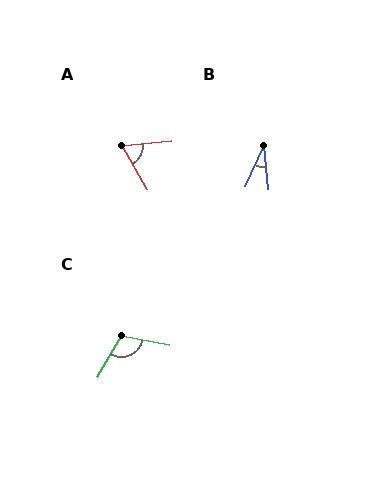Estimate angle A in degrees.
Approximately 65 degrees.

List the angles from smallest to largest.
B (30°), A (65°), C (108°).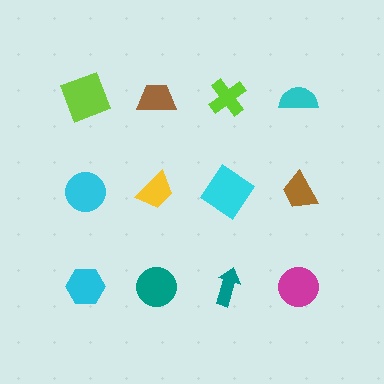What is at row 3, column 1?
A cyan hexagon.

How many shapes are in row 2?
4 shapes.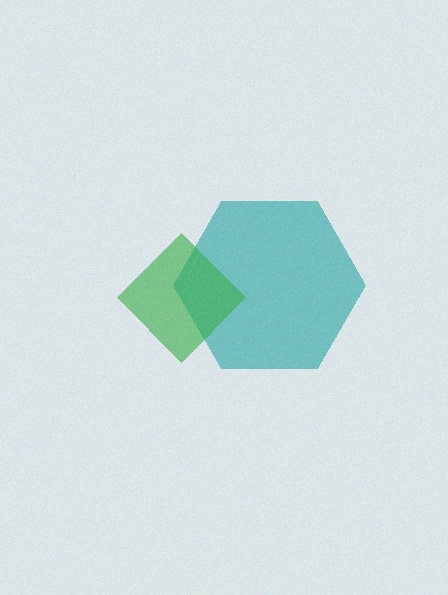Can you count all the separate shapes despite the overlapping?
Yes, there are 2 separate shapes.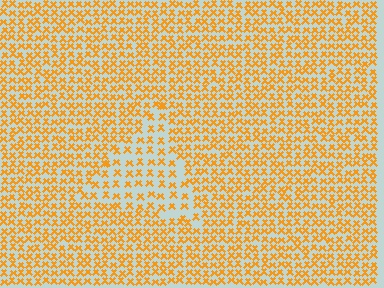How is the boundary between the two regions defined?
The boundary is defined by a change in element density (approximately 1.8x ratio). All elements are the same color, size, and shape.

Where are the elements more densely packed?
The elements are more densely packed outside the triangle boundary.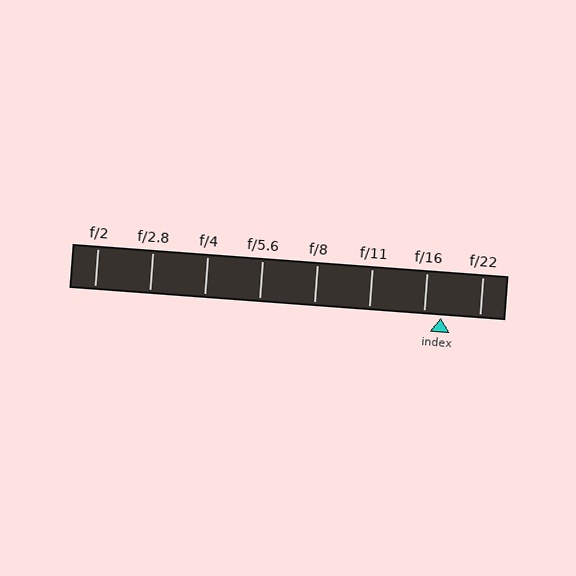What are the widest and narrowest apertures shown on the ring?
The widest aperture shown is f/2 and the narrowest is f/22.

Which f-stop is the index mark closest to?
The index mark is closest to f/16.